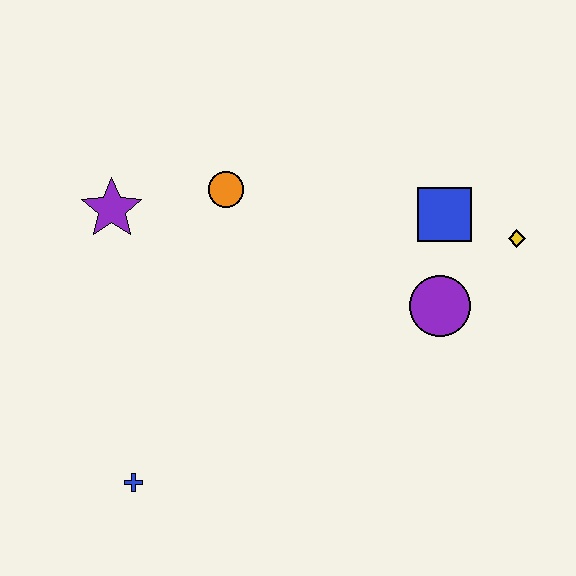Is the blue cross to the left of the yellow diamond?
Yes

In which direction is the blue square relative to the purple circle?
The blue square is above the purple circle.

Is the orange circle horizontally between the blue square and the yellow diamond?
No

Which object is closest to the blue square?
The yellow diamond is closest to the blue square.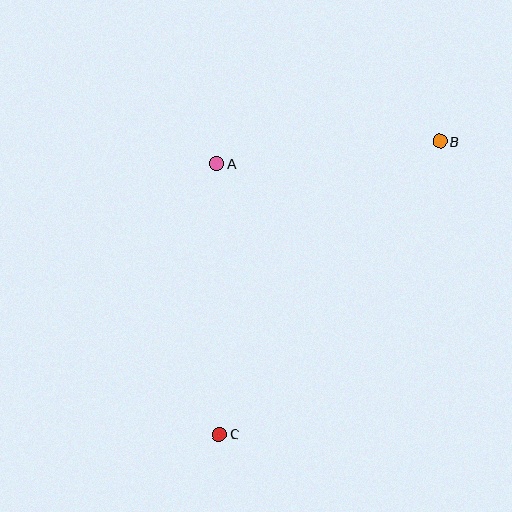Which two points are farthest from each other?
Points B and C are farthest from each other.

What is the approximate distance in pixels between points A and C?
The distance between A and C is approximately 270 pixels.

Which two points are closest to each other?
Points A and B are closest to each other.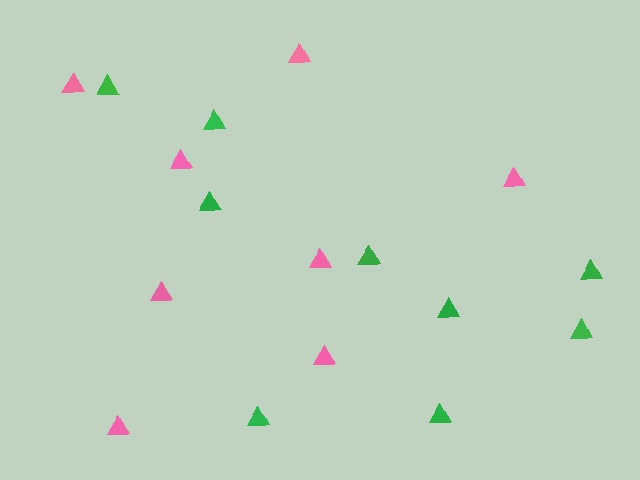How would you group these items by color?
There are 2 groups: one group of green triangles (9) and one group of pink triangles (8).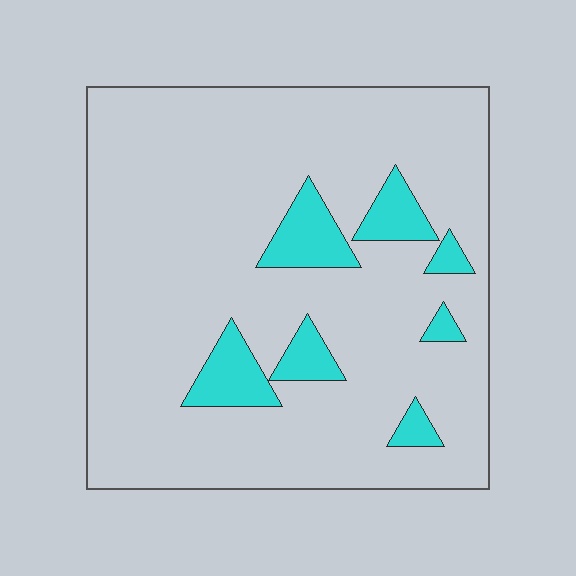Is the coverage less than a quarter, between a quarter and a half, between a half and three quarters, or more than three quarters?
Less than a quarter.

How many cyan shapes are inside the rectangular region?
7.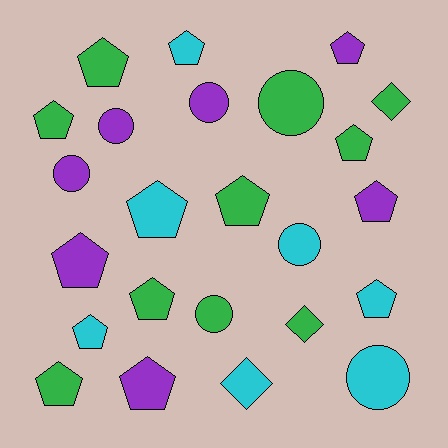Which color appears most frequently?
Green, with 10 objects.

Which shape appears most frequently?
Pentagon, with 14 objects.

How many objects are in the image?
There are 24 objects.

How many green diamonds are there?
There are 2 green diamonds.